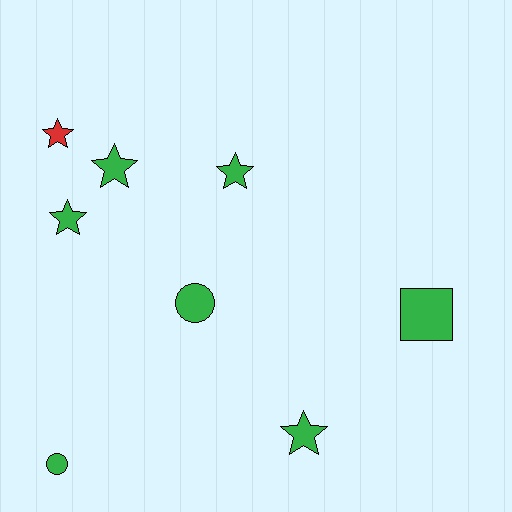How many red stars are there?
There is 1 red star.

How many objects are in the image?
There are 8 objects.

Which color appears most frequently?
Green, with 7 objects.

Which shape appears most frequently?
Star, with 5 objects.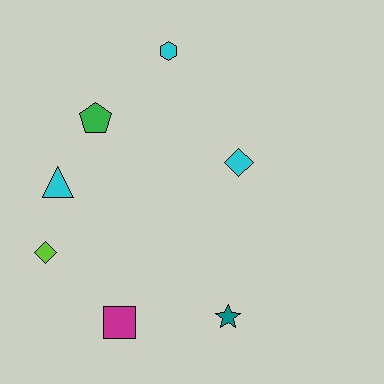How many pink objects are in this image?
There are no pink objects.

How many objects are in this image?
There are 7 objects.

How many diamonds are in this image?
There are 2 diamonds.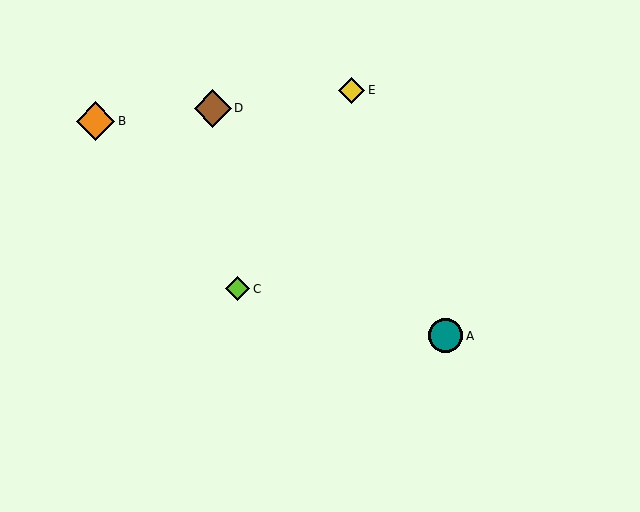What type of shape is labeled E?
Shape E is a yellow diamond.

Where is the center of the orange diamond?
The center of the orange diamond is at (96, 121).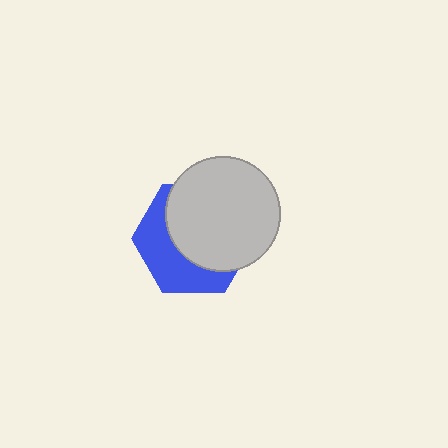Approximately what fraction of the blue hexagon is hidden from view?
Roughly 59% of the blue hexagon is hidden behind the light gray circle.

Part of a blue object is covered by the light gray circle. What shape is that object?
It is a hexagon.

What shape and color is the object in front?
The object in front is a light gray circle.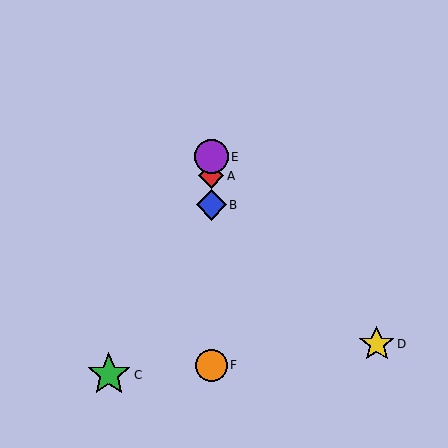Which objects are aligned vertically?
Objects A, B, E, F are aligned vertically.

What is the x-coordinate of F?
Object F is at x≈211.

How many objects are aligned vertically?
4 objects (A, B, E, F) are aligned vertically.